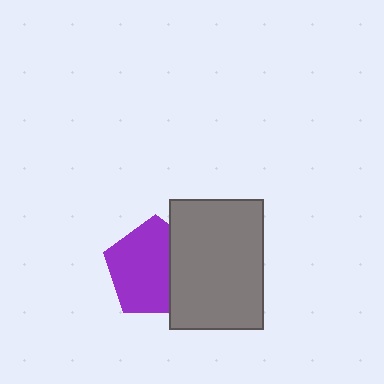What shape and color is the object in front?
The object in front is a gray rectangle.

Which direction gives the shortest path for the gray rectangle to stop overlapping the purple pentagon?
Moving right gives the shortest separation.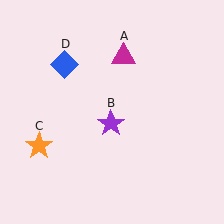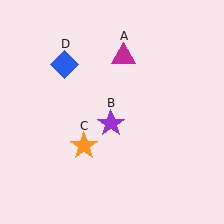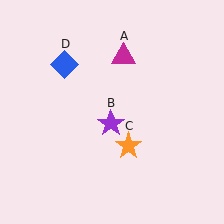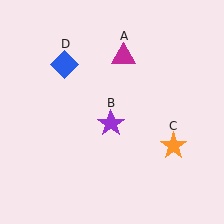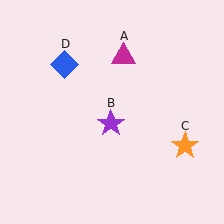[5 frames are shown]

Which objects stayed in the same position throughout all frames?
Magenta triangle (object A) and purple star (object B) and blue diamond (object D) remained stationary.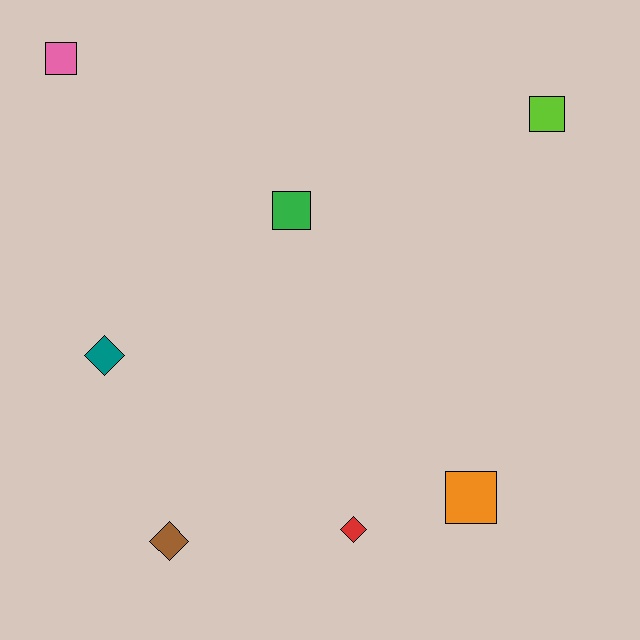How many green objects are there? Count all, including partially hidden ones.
There is 1 green object.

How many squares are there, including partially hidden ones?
There are 4 squares.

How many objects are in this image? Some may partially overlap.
There are 7 objects.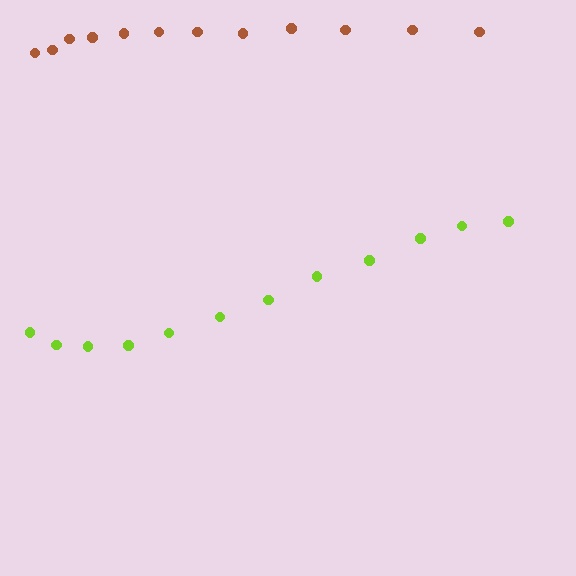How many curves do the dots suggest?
There are 2 distinct paths.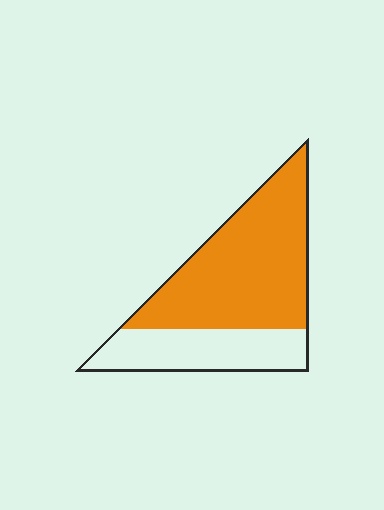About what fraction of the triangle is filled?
About two thirds (2/3).